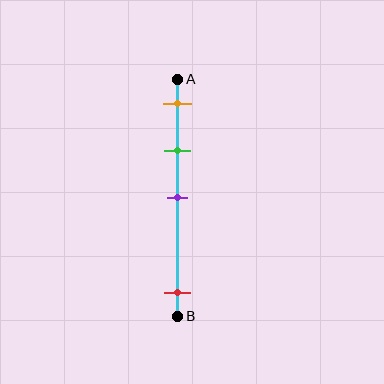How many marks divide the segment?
There are 4 marks dividing the segment.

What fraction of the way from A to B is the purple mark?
The purple mark is approximately 50% (0.5) of the way from A to B.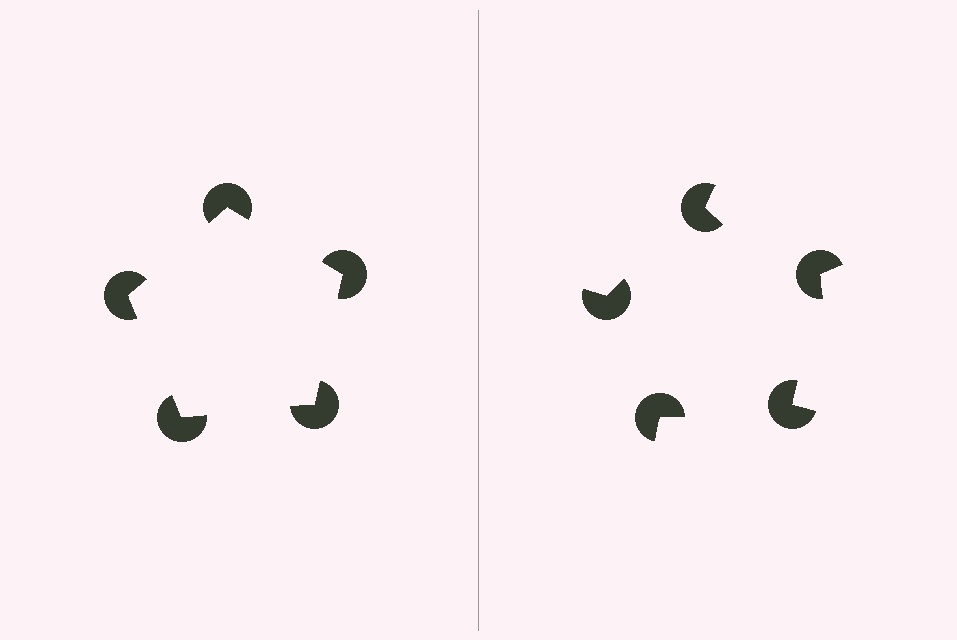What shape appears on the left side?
An illusory pentagon.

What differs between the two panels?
The pac-man discs are positioned identically on both sides; only the wedge orientations differ. On the left they align to a pentagon; on the right they are misaligned.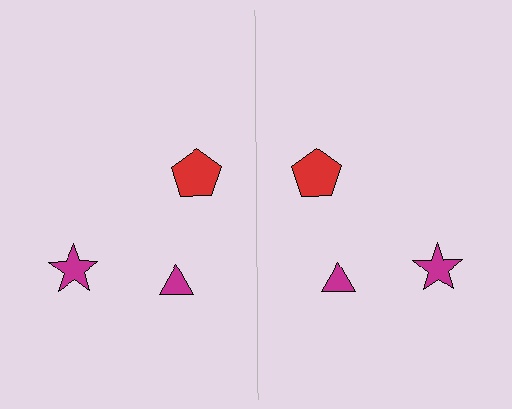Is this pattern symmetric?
Yes, this pattern has bilateral (reflection) symmetry.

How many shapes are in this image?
There are 6 shapes in this image.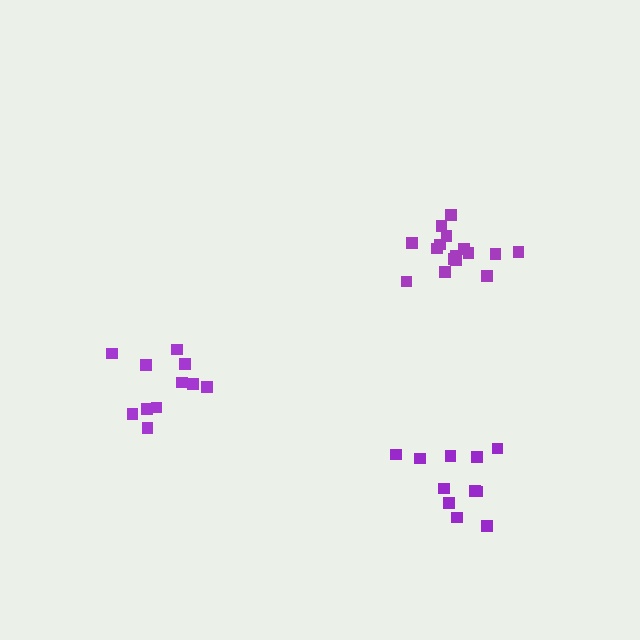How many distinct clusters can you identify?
There are 3 distinct clusters.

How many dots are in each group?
Group 1: 11 dots, Group 2: 11 dots, Group 3: 16 dots (38 total).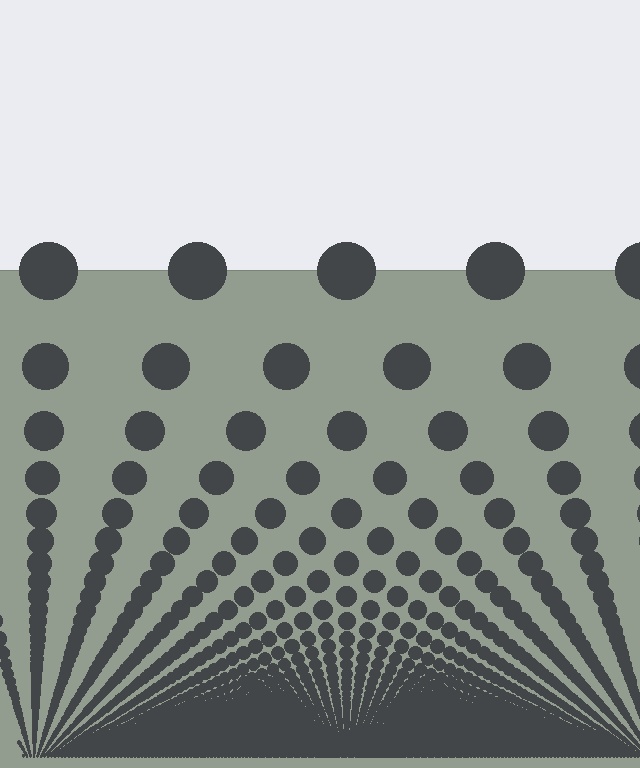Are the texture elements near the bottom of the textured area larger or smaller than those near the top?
Smaller. The gradient is inverted — elements near the bottom are smaller and denser.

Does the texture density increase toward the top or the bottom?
Density increases toward the bottom.